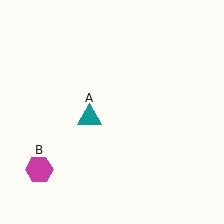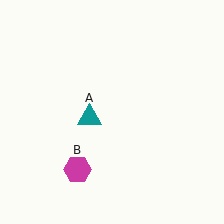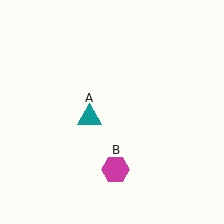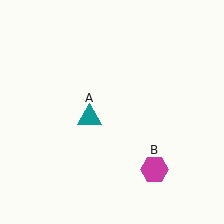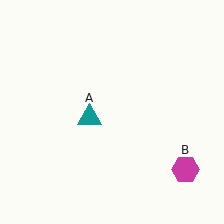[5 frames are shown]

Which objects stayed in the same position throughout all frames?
Teal triangle (object A) remained stationary.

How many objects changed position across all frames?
1 object changed position: magenta hexagon (object B).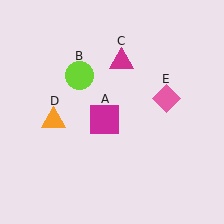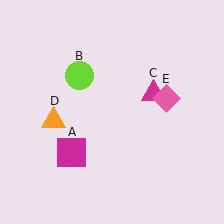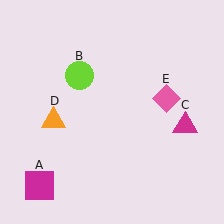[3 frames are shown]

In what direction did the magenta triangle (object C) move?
The magenta triangle (object C) moved down and to the right.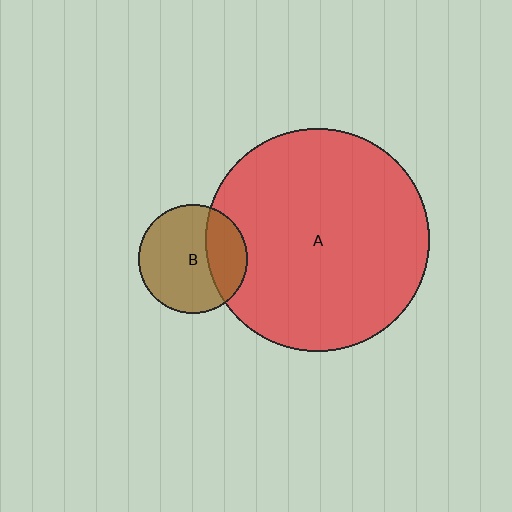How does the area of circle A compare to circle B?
Approximately 4.2 times.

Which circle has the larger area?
Circle A (red).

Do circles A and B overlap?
Yes.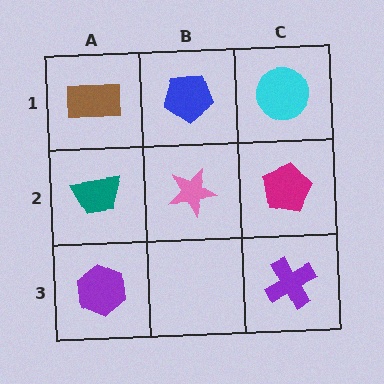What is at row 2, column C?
A magenta pentagon.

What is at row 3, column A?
A purple hexagon.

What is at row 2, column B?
A pink star.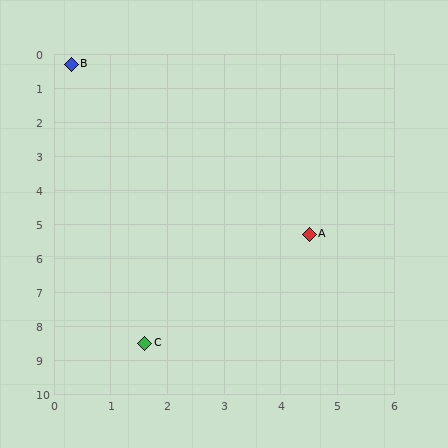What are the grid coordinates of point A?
Point A is at approximately (4.5, 5.3).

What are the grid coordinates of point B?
Point B is at approximately (0.3, 0.3).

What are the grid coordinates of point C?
Point C is at approximately (1.6, 8.5).